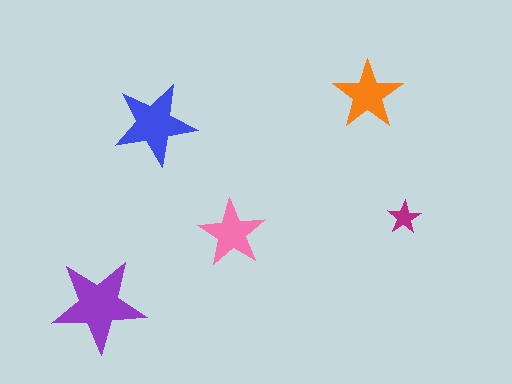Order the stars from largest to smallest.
the purple one, the blue one, the orange one, the pink one, the magenta one.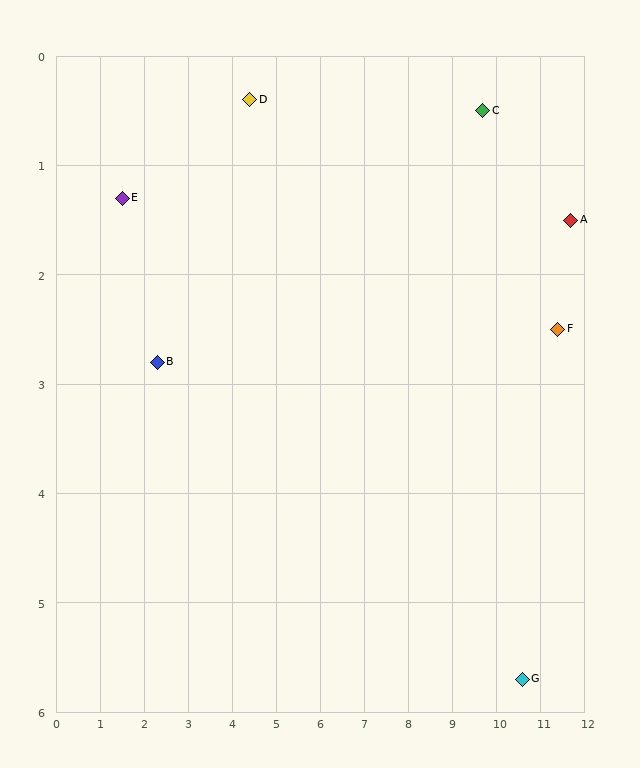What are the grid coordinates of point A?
Point A is at approximately (11.7, 1.5).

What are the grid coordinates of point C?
Point C is at approximately (9.7, 0.5).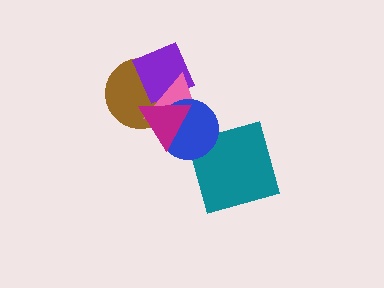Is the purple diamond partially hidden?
Yes, it is partially covered by another shape.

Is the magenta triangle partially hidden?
No, no other shape covers it.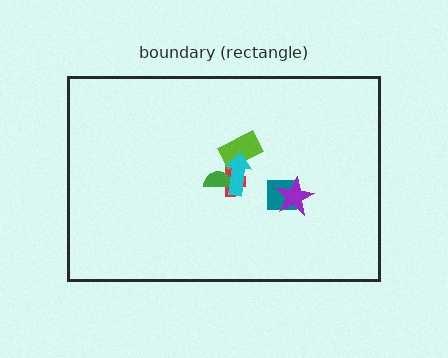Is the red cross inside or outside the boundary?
Inside.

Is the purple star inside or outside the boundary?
Inside.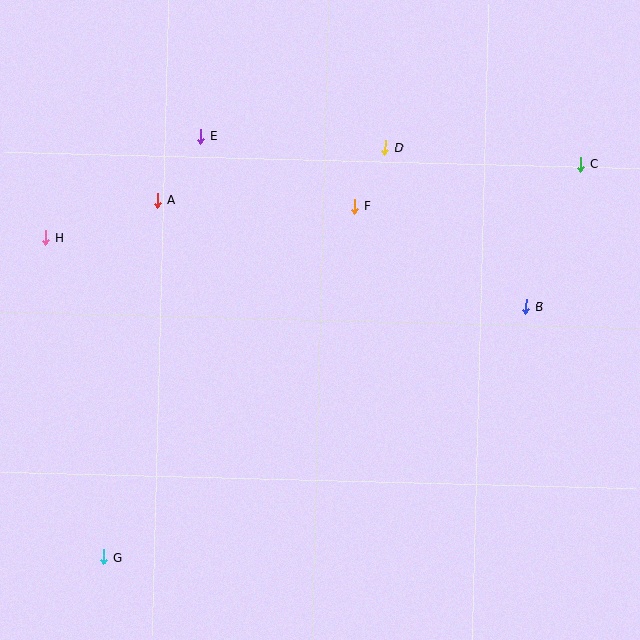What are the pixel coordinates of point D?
Point D is at (385, 147).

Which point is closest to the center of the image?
Point F at (355, 206) is closest to the center.